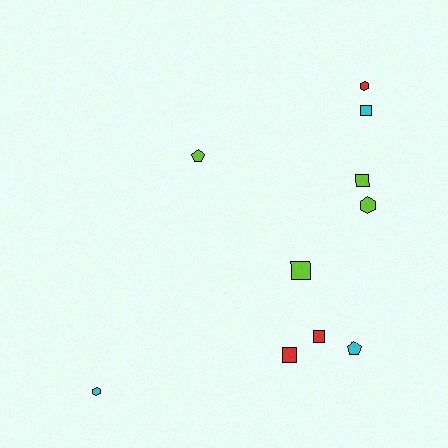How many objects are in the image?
There are 10 objects.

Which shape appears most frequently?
Square, with 5 objects.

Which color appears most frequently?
Lime, with 4 objects.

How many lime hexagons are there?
There is 1 lime hexagon.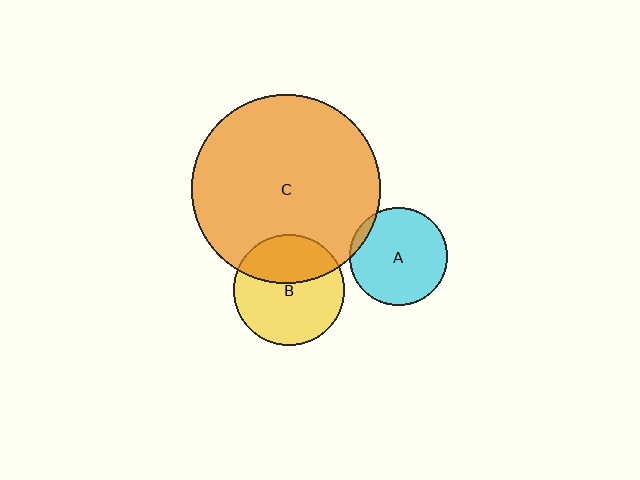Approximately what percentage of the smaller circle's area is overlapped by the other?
Approximately 5%.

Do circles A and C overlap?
Yes.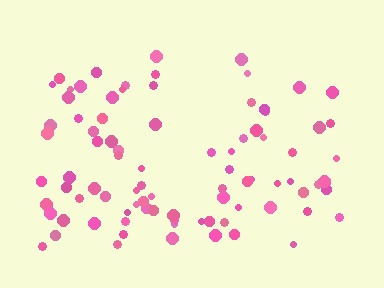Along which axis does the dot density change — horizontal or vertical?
Vertical.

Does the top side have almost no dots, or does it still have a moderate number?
Still a moderate number, just noticeably fewer than the bottom.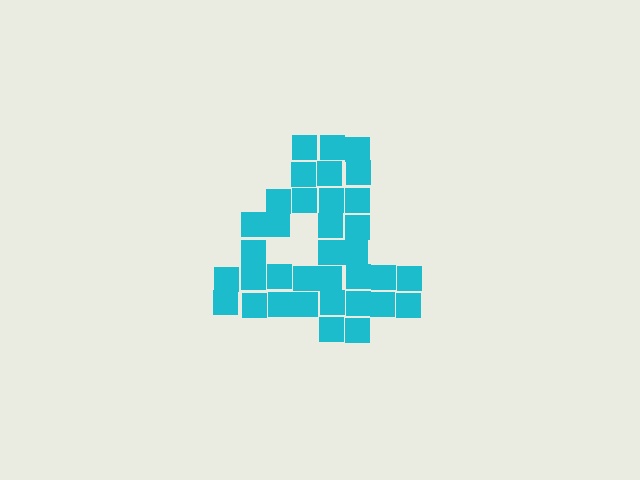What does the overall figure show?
The overall figure shows the digit 4.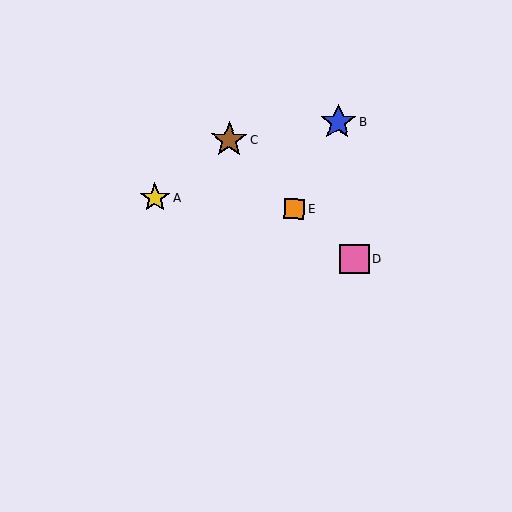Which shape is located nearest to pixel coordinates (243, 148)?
The brown star (labeled C) at (229, 139) is nearest to that location.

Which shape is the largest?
The brown star (labeled C) is the largest.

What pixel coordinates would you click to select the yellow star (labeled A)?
Click at (155, 198) to select the yellow star A.